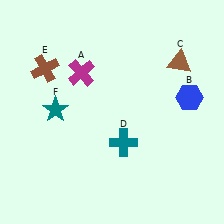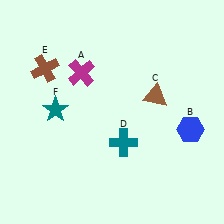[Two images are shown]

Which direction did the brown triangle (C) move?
The brown triangle (C) moved down.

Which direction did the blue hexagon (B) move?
The blue hexagon (B) moved down.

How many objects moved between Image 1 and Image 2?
2 objects moved between the two images.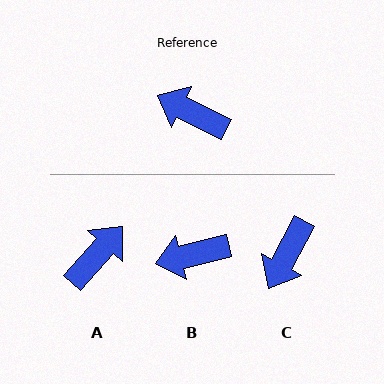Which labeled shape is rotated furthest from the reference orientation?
A, about 105 degrees away.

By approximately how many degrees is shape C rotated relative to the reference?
Approximately 89 degrees counter-clockwise.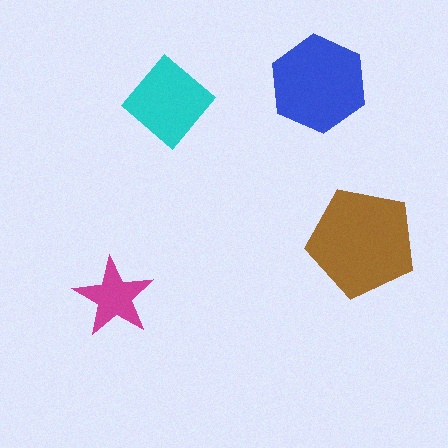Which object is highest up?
The blue hexagon is topmost.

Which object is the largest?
The brown pentagon.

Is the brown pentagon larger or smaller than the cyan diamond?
Larger.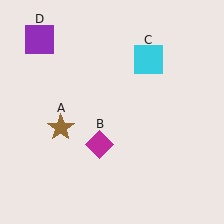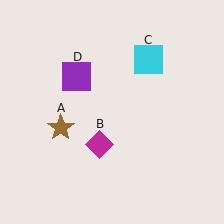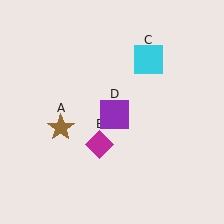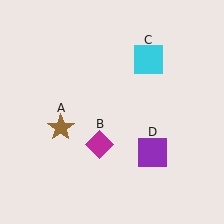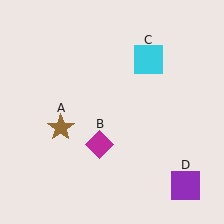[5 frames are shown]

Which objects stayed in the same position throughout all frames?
Brown star (object A) and magenta diamond (object B) and cyan square (object C) remained stationary.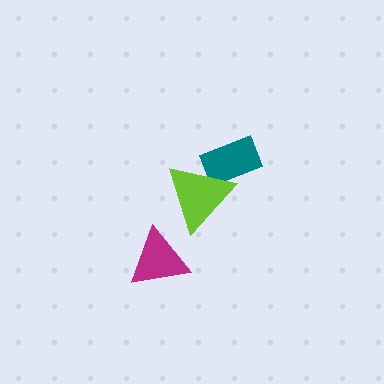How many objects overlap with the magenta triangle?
0 objects overlap with the magenta triangle.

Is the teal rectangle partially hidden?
Yes, it is partially covered by another shape.